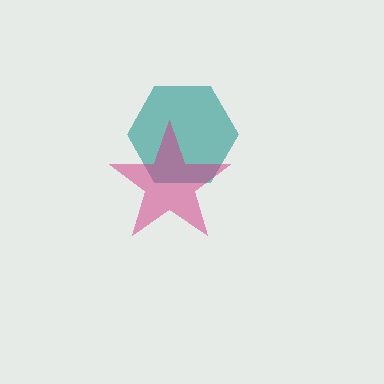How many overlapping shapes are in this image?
There are 2 overlapping shapes in the image.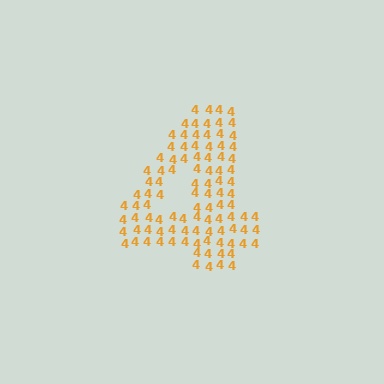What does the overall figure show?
The overall figure shows the digit 4.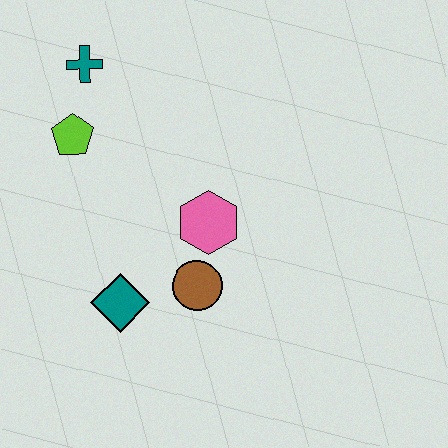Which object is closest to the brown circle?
The pink hexagon is closest to the brown circle.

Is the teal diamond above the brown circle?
No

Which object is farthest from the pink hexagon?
The teal cross is farthest from the pink hexagon.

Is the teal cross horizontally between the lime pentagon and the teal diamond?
Yes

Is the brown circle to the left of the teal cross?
No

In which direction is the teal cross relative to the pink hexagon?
The teal cross is above the pink hexagon.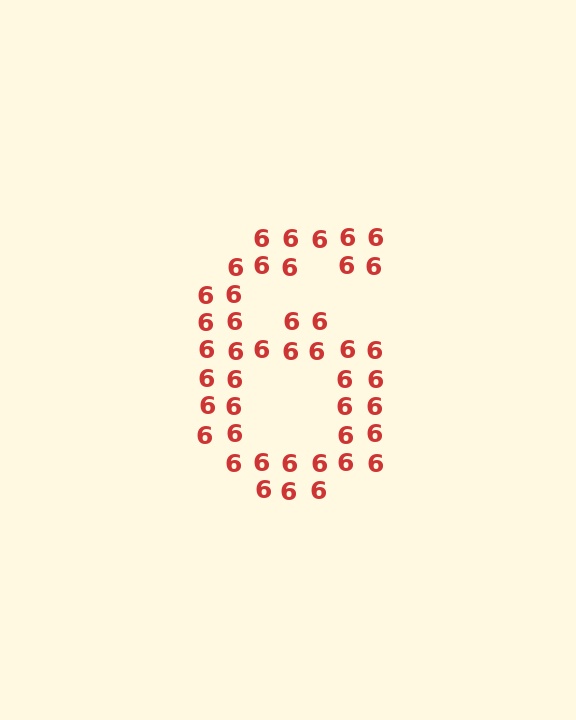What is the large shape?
The large shape is the digit 6.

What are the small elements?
The small elements are digit 6's.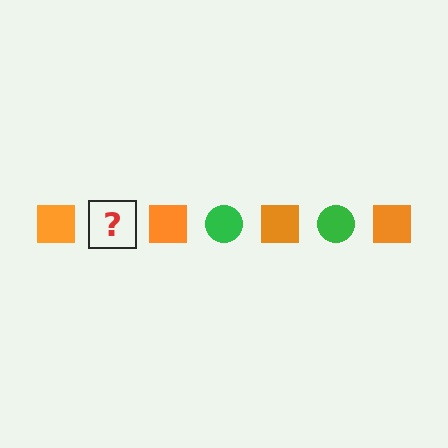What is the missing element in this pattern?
The missing element is a green circle.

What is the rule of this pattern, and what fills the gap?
The rule is that the pattern alternates between orange square and green circle. The gap should be filled with a green circle.